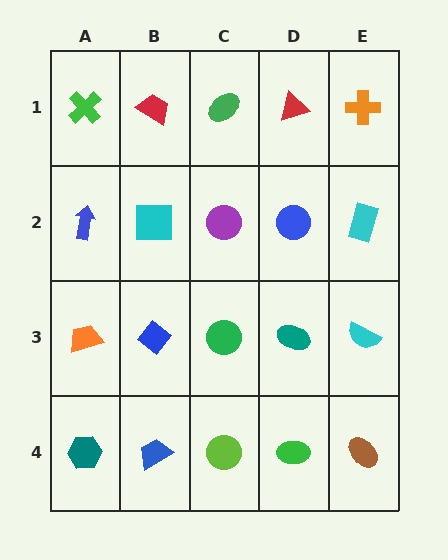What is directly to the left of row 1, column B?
A green cross.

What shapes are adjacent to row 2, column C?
A green ellipse (row 1, column C), a green circle (row 3, column C), a cyan square (row 2, column B), a blue circle (row 2, column D).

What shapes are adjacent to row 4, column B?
A blue diamond (row 3, column B), a teal hexagon (row 4, column A), a lime circle (row 4, column C).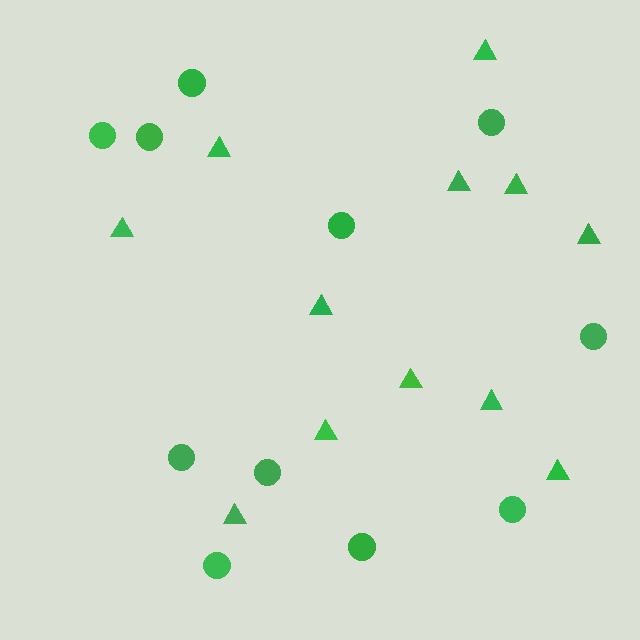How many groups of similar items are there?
There are 2 groups: one group of triangles (12) and one group of circles (11).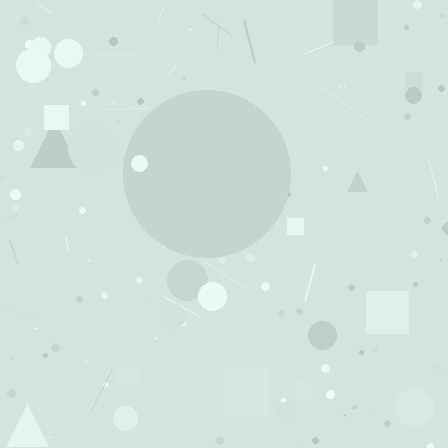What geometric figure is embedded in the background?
A circle is embedded in the background.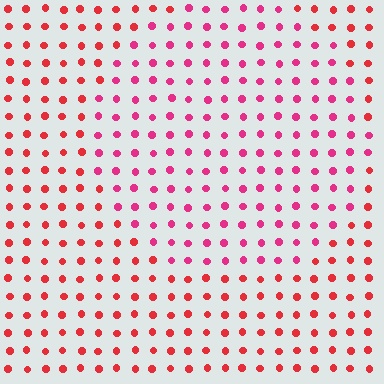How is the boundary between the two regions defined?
The boundary is defined purely by a slight shift in hue (about 27 degrees). Spacing, size, and orientation are identical on both sides.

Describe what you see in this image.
The image is filled with small red elements in a uniform arrangement. A circle-shaped region is visible where the elements are tinted to a slightly different hue, forming a subtle color boundary.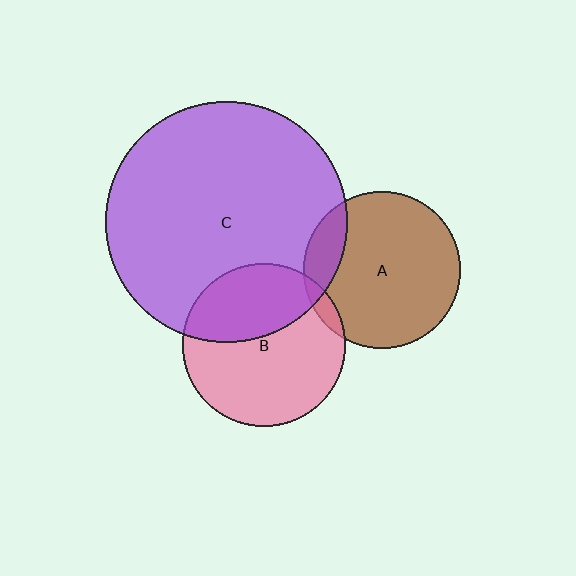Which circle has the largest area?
Circle C (purple).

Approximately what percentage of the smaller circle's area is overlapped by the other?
Approximately 35%.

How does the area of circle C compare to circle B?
Approximately 2.2 times.